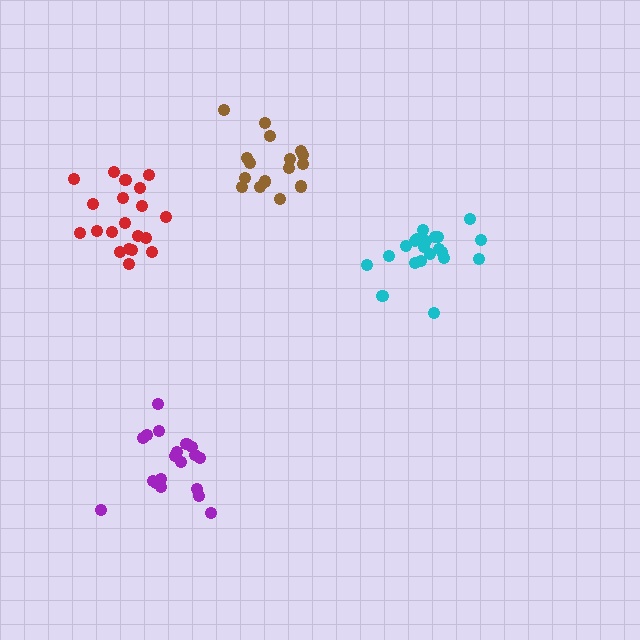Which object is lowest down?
The purple cluster is bottommost.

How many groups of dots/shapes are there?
There are 4 groups.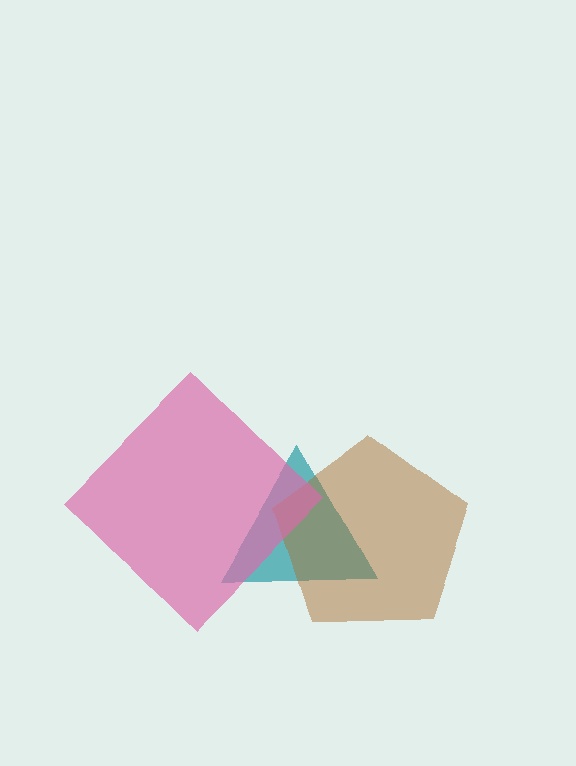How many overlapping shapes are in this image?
There are 3 overlapping shapes in the image.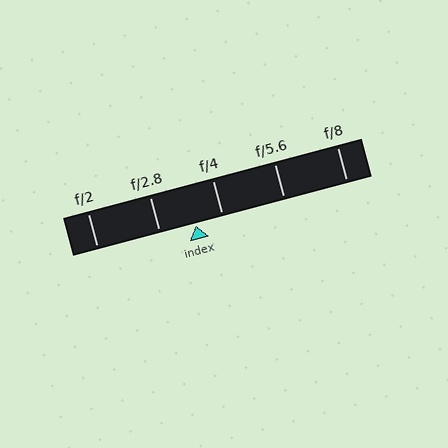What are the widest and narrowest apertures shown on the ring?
The widest aperture shown is f/2 and the narrowest is f/8.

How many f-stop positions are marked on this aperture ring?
There are 5 f-stop positions marked.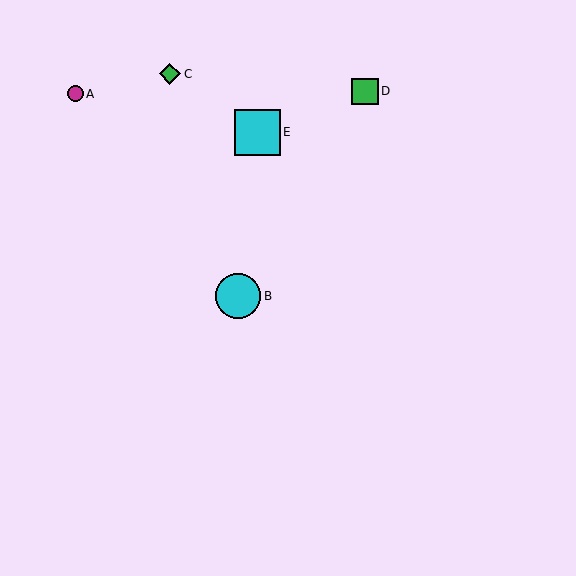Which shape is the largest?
The cyan square (labeled E) is the largest.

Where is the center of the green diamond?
The center of the green diamond is at (170, 74).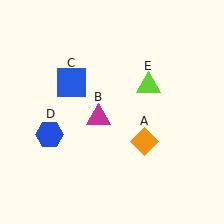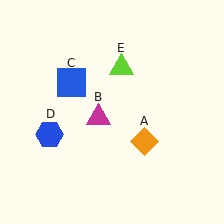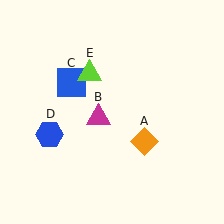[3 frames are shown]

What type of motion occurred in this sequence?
The lime triangle (object E) rotated counterclockwise around the center of the scene.